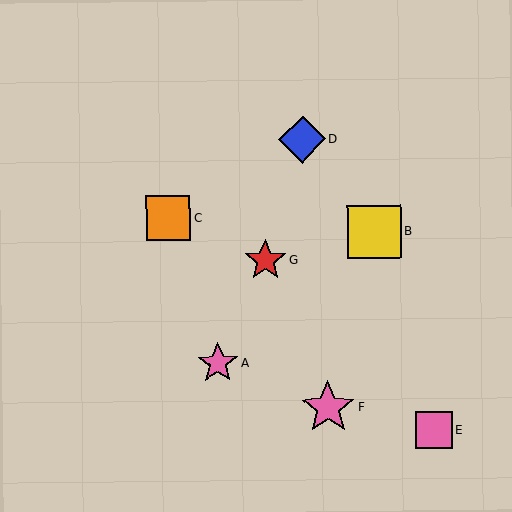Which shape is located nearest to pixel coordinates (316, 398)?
The pink star (labeled F) at (328, 408) is nearest to that location.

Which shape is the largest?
The pink star (labeled F) is the largest.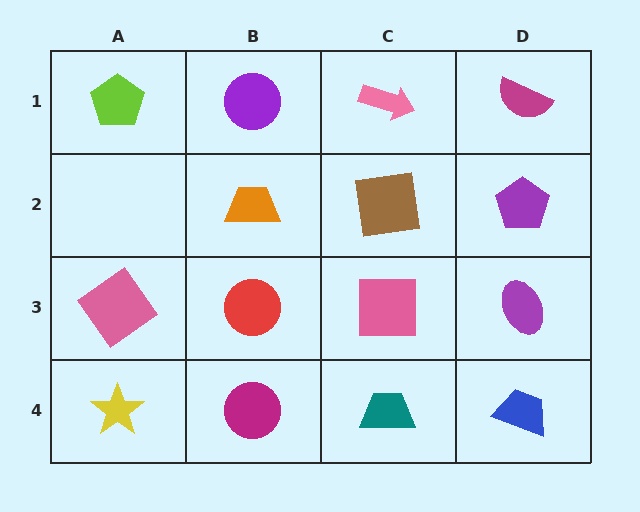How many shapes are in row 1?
4 shapes.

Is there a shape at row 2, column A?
No, that cell is empty.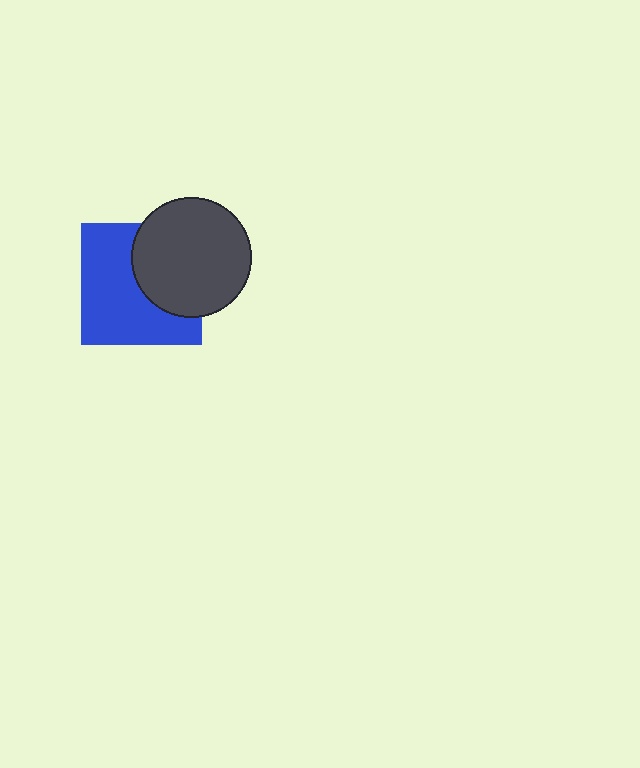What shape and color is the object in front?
The object in front is a dark gray circle.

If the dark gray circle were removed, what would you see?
You would see the complete blue square.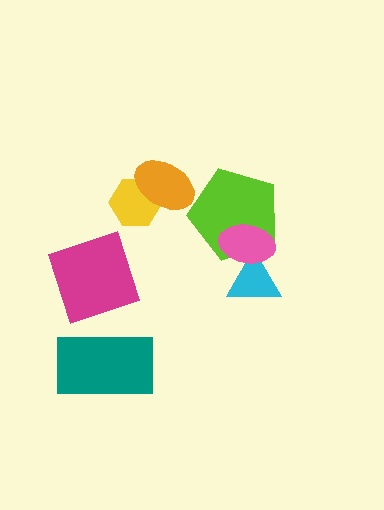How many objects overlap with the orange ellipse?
1 object overlaps with the orange ellipse.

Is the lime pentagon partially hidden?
Yes, it is partially covered by another shape.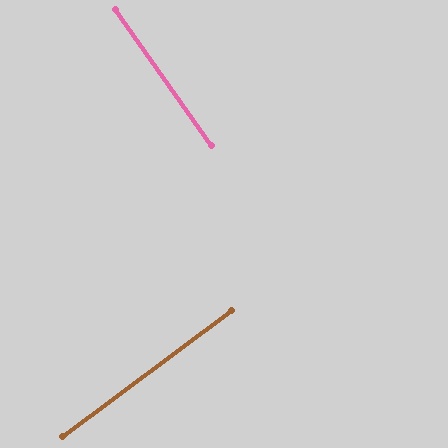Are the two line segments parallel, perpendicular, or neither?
Perpendicular — they meet at approximately 89°.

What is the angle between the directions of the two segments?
Approximately 89 degrees.